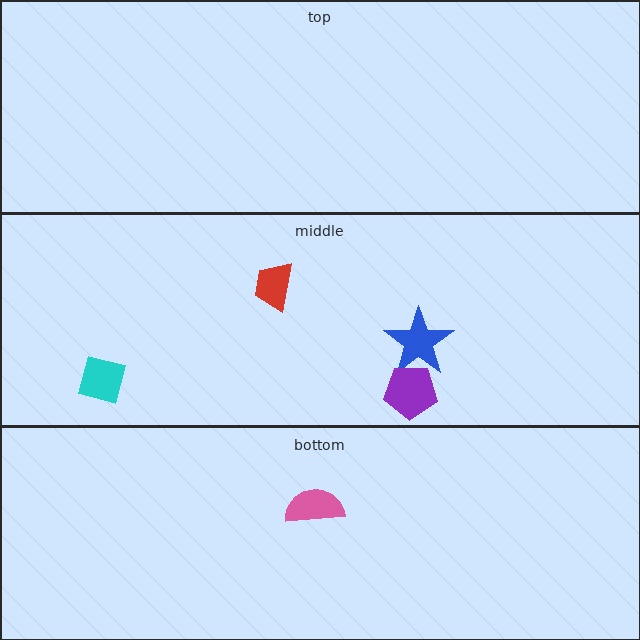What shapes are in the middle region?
The blue star, the red trapezoid, the purple pentagon, the cyan square.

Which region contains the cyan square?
The middle region.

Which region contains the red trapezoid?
The middle region.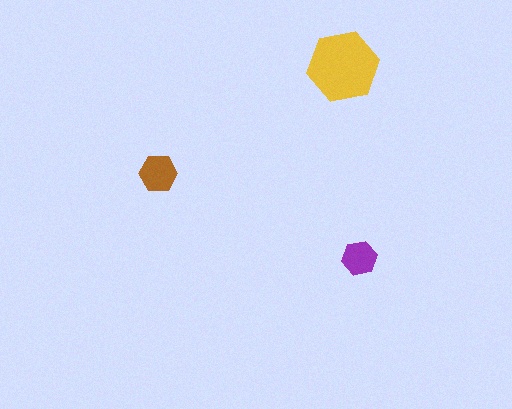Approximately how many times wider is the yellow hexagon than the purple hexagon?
About 2 times wider.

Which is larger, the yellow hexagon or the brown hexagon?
The yellow one.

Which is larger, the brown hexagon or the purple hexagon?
The brown one.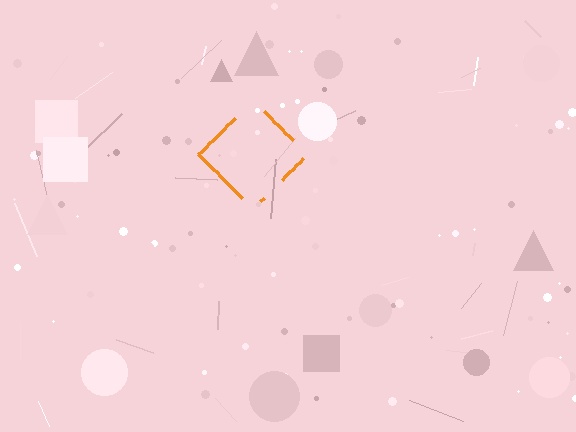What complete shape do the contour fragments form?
The contour fragments form a diamond.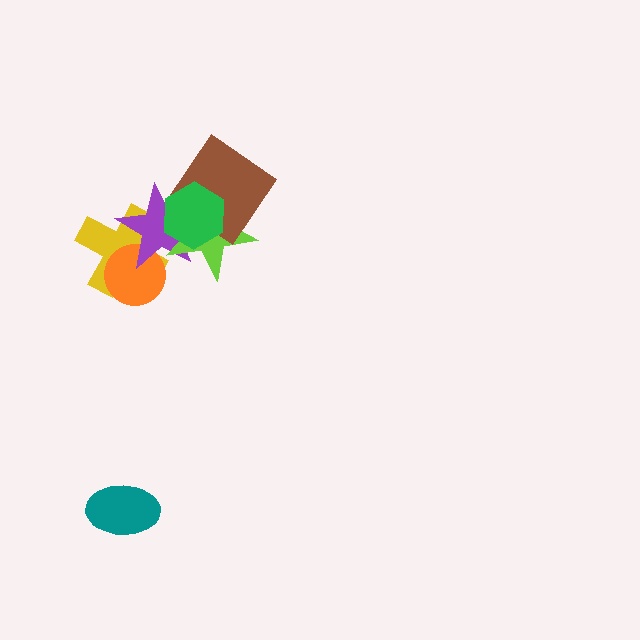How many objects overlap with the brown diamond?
3 objects overlap with the brown diamond.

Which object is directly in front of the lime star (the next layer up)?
The brown diamond is directly in front of the lime star.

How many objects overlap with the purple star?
5 objects overlap with the purple star.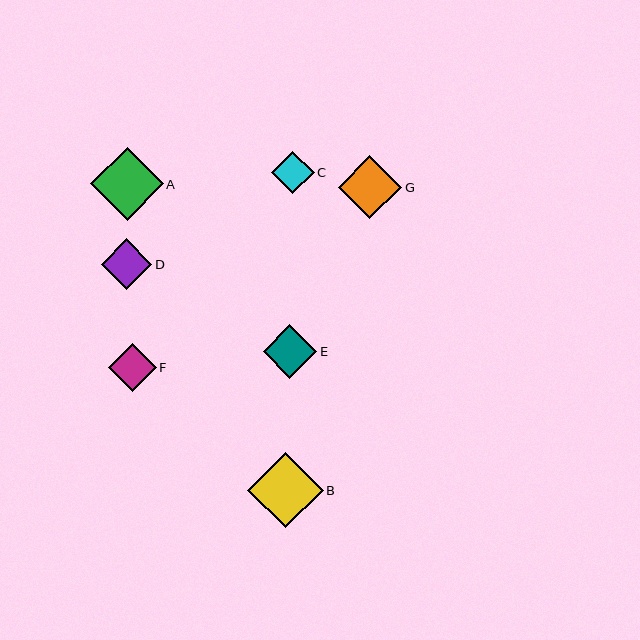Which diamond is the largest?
Diamond B is the largest with a size of approximately 75 pixels.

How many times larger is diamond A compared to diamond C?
Diamond A is approximately 1.7 times the size of diamond C.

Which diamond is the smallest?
Diamond C is the smallest with a size of approximately 42 pixels.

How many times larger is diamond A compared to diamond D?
Diamond A is approximately 1.4 times the size of diamond D.